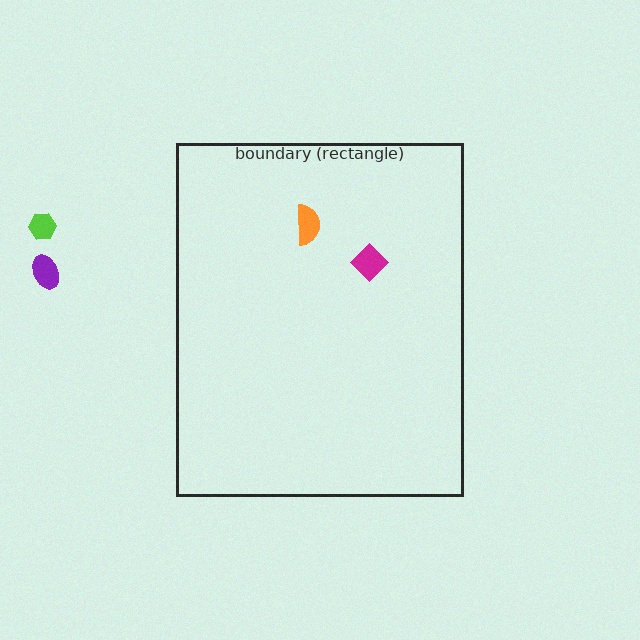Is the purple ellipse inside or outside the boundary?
Outside.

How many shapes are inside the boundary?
2 inside, 2 outside.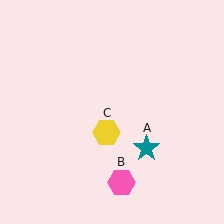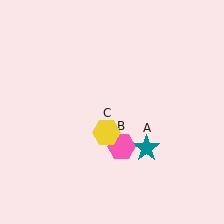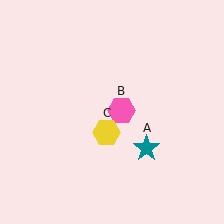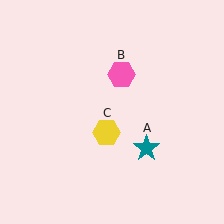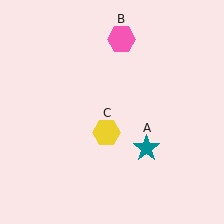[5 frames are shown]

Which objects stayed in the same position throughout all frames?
Teal star (object A) and yellow hexagon (object C) remained stationary.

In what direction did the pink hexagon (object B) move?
The pink hexagon (object B) moved up.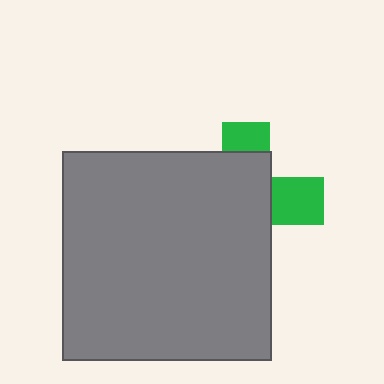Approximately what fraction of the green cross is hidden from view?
Roughly 69% of the green cross is hidden behind the gray square.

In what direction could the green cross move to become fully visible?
The green cross could move right. That would shift it out from behind the gray square entirely.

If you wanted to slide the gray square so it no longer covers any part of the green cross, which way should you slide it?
Slide it left — that is the most direct way to separate the two shapes.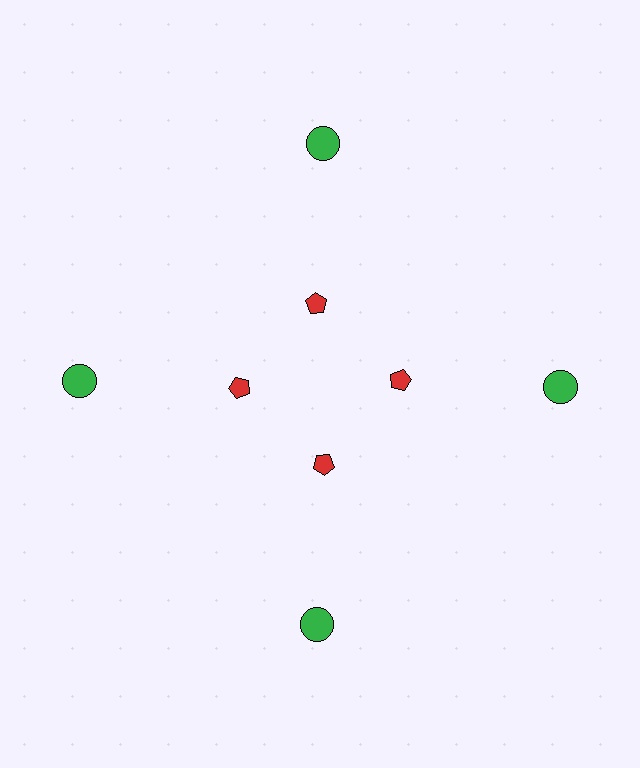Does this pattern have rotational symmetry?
Yes, this pattern has 4-fold rotational symmetry. It looks the same after rotating 90 degrees around the center.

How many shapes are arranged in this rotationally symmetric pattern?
There are 8 shapes, arranged in 4 groups of 2.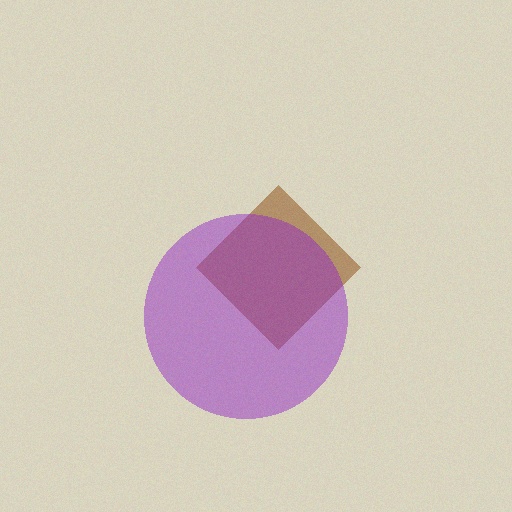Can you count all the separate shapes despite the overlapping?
Yes, there are 2 separate shapes.